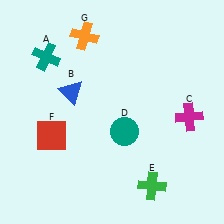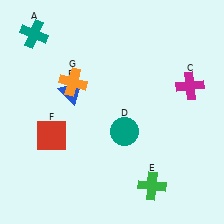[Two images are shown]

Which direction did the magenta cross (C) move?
The magenta cross (C) moved up.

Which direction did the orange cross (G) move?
The orange cross (G) moved down.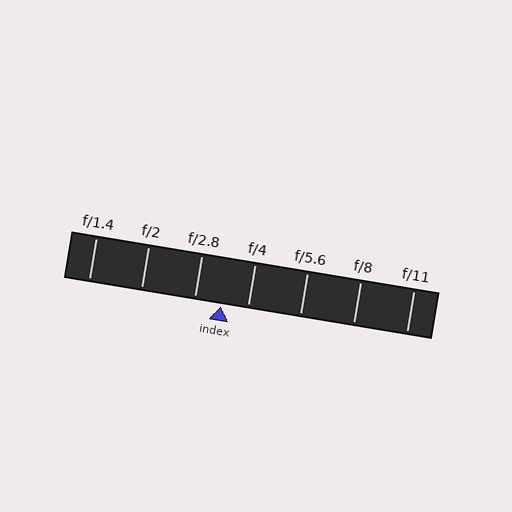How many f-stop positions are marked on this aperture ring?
There are 7 f-stop positions marked.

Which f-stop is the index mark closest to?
The index mark is closest to f/4.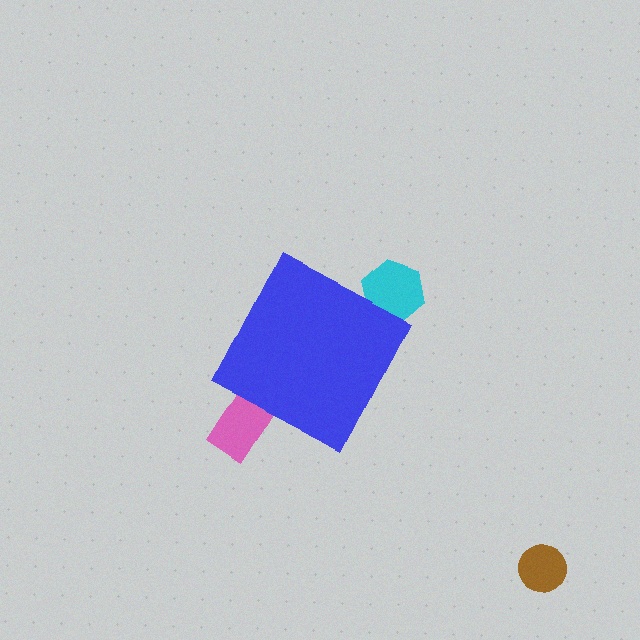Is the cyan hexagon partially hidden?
Yes, the cyan hexagon is partially hidden behind the blue diamond.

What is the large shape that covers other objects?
A blue diamond.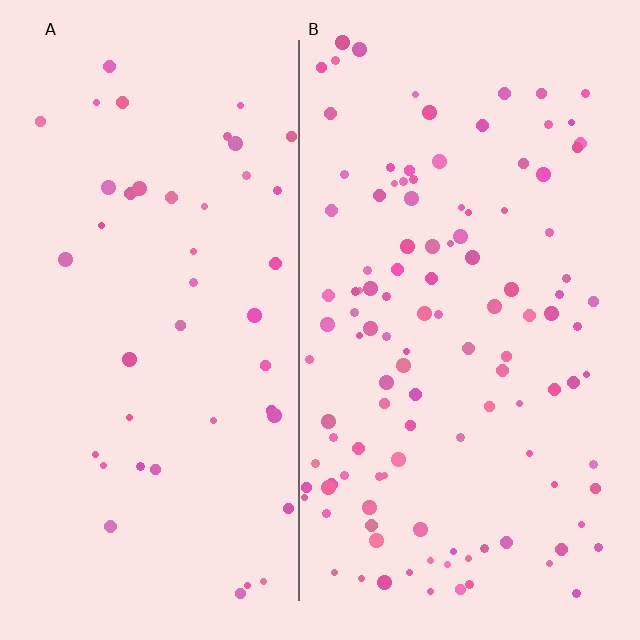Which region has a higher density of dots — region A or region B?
B (the right).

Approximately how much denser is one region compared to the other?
Approximately 2.7× — region B over region A.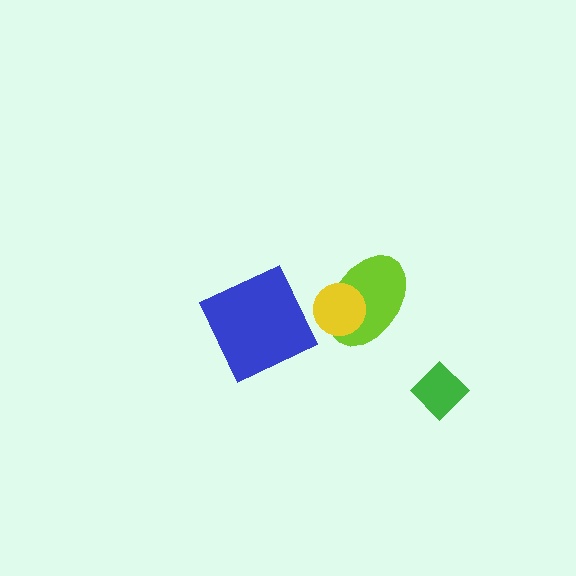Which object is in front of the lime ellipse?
The yellow circle is in front of the lime ellipse.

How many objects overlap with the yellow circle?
1 object overlaps with the yellow circle.